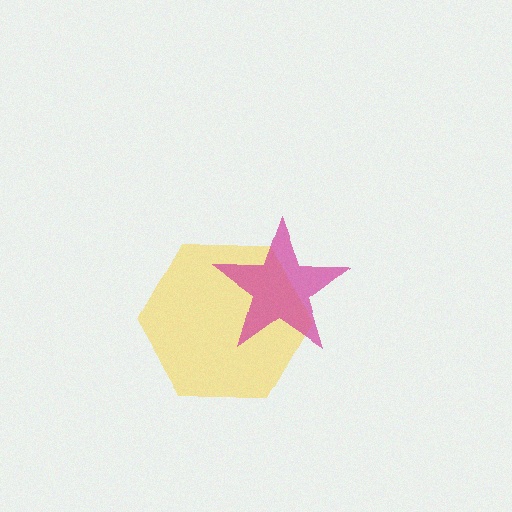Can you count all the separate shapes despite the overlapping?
Yes, there are 2 separate shapes.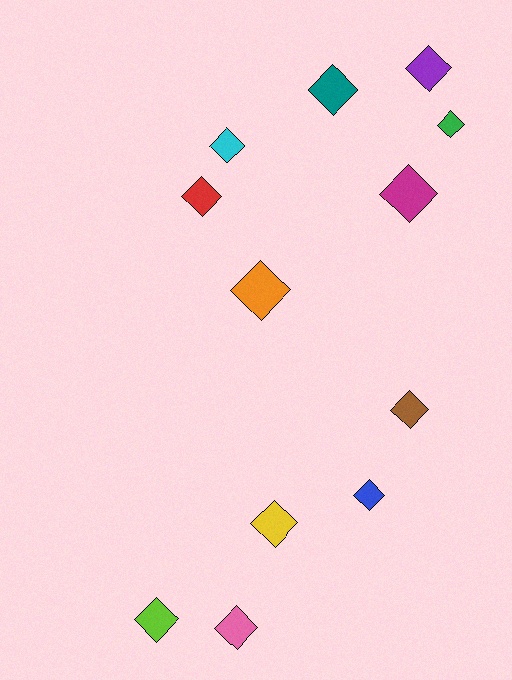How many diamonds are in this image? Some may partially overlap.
There are 12 diamonds.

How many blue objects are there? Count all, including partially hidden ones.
There is 1 blue object.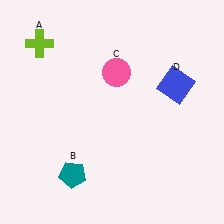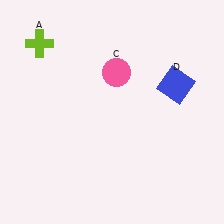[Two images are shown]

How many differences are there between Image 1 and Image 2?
There is 1 difference between the two images.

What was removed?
The teal pentagon (B) was removed in Image 2.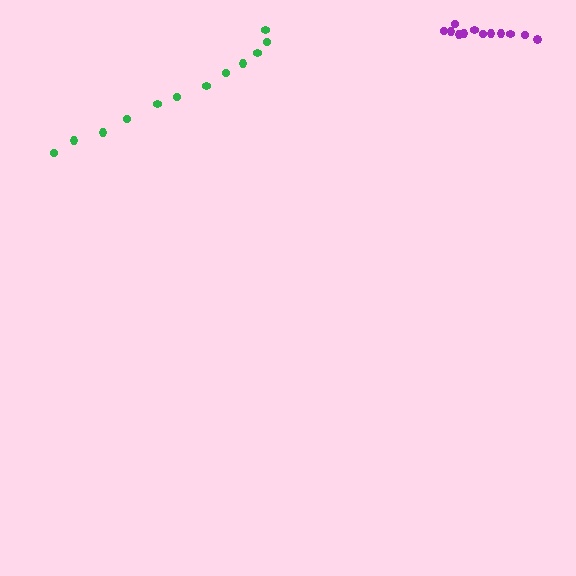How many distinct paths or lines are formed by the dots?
There are 2 distinct paths.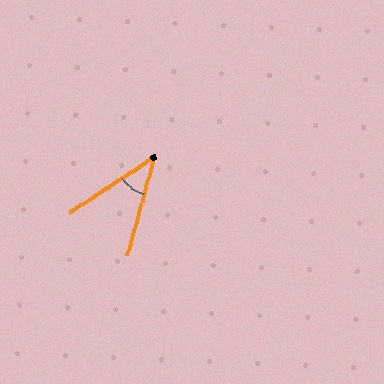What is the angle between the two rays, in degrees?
Approximately 41 degrees.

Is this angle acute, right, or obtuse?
It is acute.